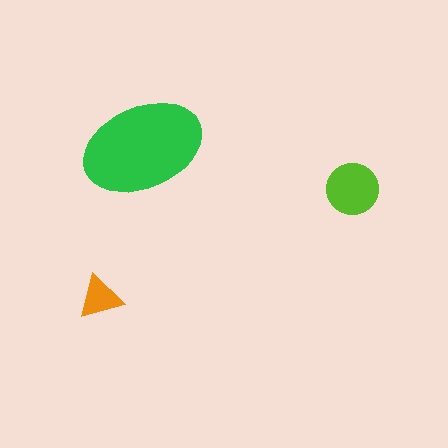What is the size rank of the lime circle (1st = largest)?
2nd.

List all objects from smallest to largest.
The orange triangle, the lime circle, the green ellipse.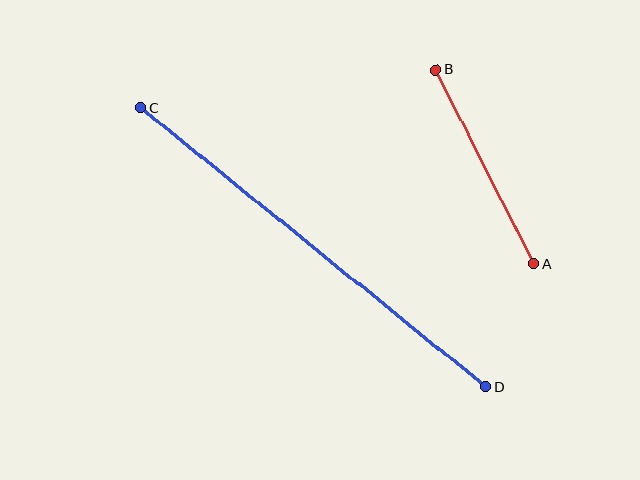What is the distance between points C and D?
The distance is approximately 443 pixels.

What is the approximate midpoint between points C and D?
The midpoint is at approximately (313, 247) pixels.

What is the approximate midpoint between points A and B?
The midpoint is at approximately (485, 167) pixels.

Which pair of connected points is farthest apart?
Points C and D are farthest apart.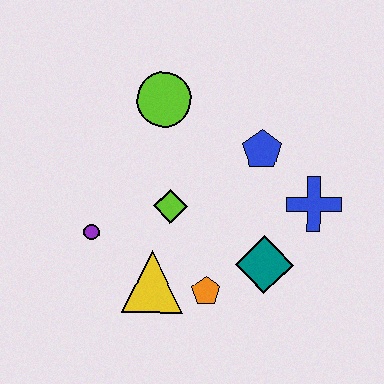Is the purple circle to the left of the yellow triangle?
Yes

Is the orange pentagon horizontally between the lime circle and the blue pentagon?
Yes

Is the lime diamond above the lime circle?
No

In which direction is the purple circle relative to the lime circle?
The purple circle is below the lime circle.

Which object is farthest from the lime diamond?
The blue cross is farthest from the lime diamond.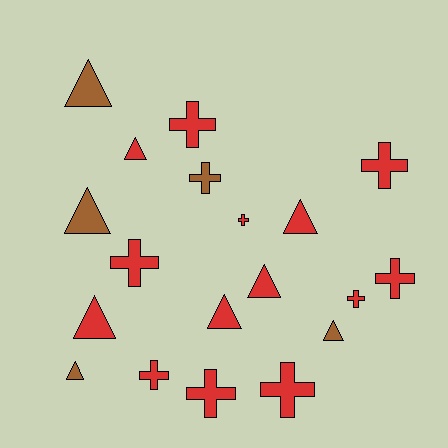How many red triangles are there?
There are 5 red triangles.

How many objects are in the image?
There are 19 objects.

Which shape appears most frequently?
Cross, with 10 objects.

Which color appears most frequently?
Red, with 14 objects.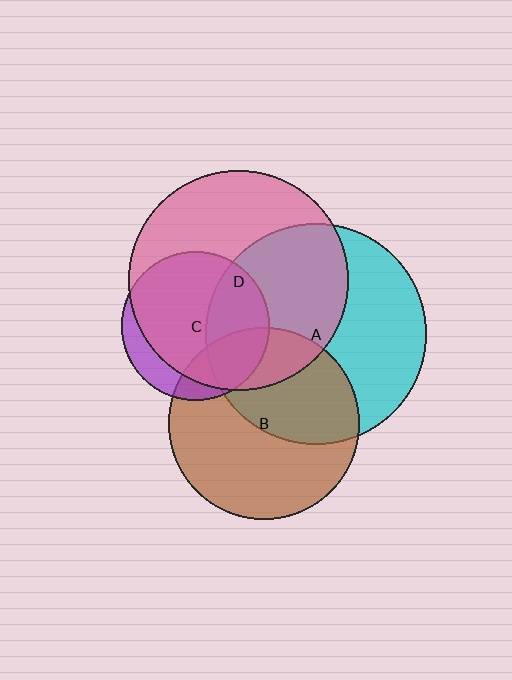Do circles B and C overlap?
Yes.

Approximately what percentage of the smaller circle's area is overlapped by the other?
Approximately 25%.